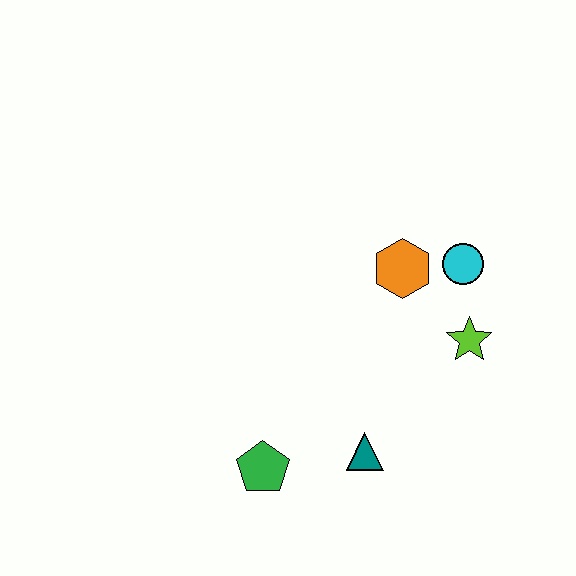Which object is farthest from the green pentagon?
The cyan circle is farthest from the green pentagon.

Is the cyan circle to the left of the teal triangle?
No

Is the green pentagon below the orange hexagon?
Yes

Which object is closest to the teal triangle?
The green pentagon is closest to the teal triangle.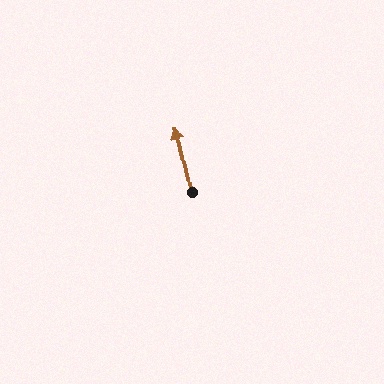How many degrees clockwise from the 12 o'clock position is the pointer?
Approximately 347 degrees.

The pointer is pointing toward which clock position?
Roughly 12 o'clock.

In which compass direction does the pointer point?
North.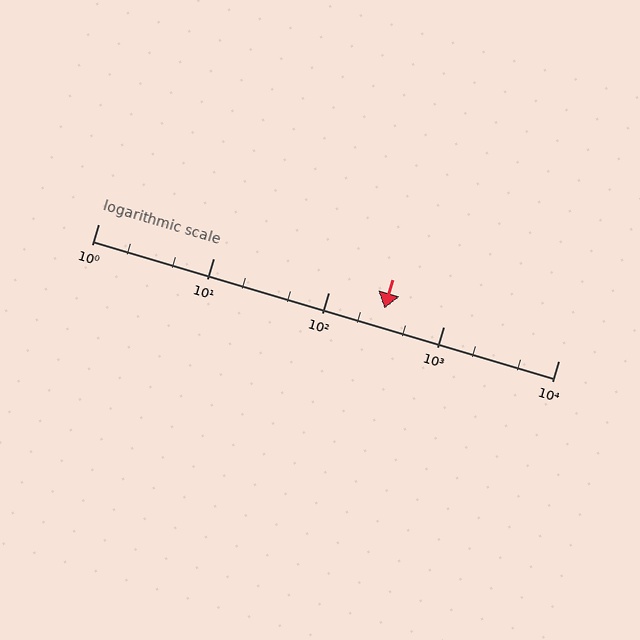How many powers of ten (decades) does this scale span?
The scale spans 4 decades, from 1 to 10000.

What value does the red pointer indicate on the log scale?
The pointer indicates approximately 310.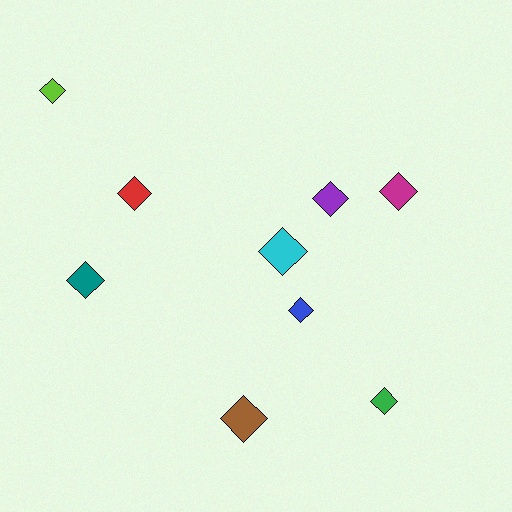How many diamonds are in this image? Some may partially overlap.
There are 9 diamonds.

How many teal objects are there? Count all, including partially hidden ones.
There is 1 teal object.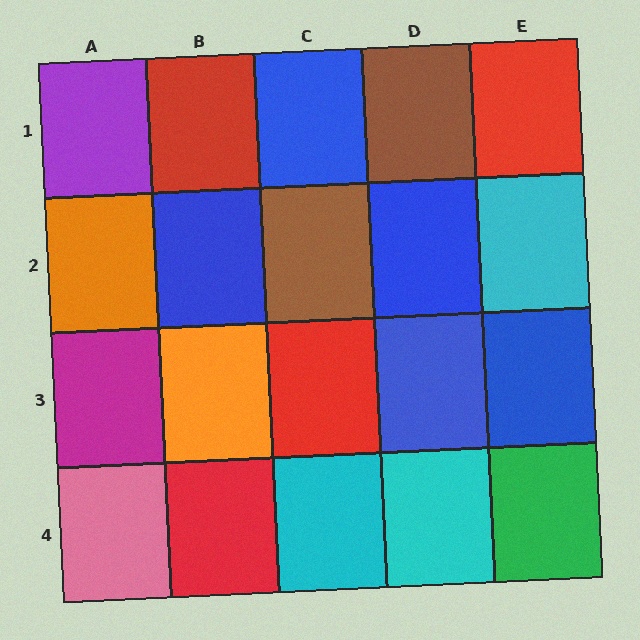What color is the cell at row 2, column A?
Orange.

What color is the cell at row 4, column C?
Cyan.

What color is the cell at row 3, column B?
Orange.